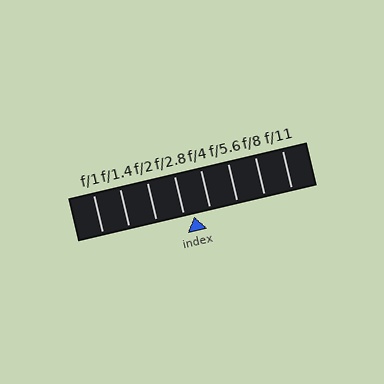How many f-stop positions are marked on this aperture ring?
There are 8 f-stop positions marked.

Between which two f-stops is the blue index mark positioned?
The index mark is between f/2.8 and f/4.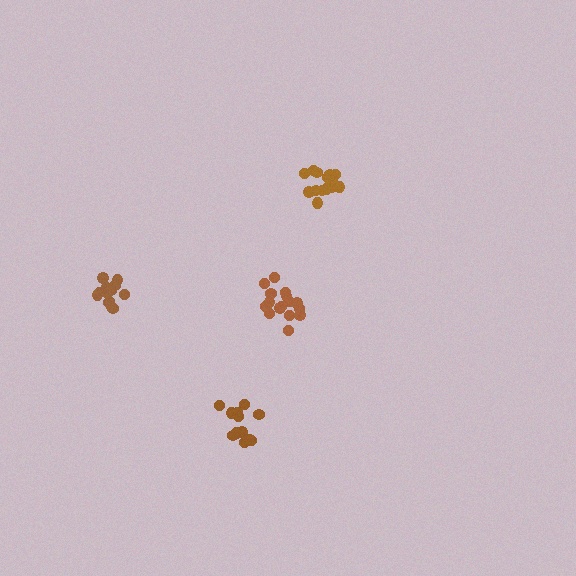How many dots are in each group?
Group 1: 16 dots, Group 2: 13 dots, Group 3: 12 dots, Group 4: 14 dots (55 total).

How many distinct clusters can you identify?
There are 4 distinct clusters.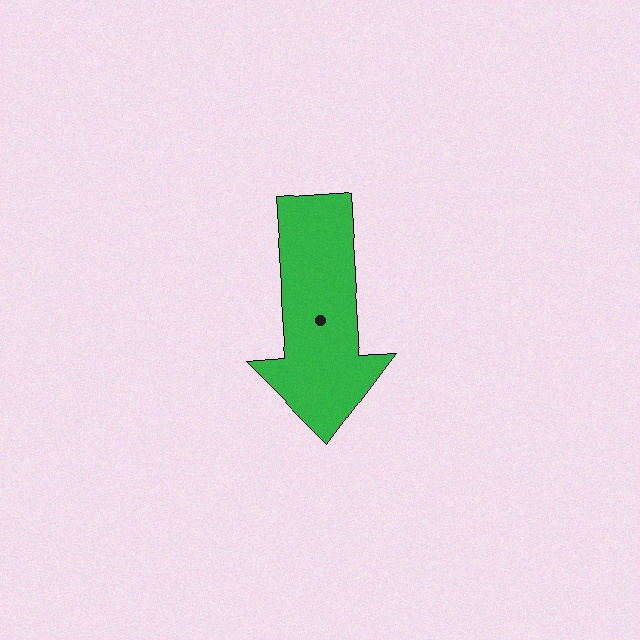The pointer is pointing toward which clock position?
Roughly 6 o'clock.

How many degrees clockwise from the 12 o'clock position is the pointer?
Approximately 176 degrees.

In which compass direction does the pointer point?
South.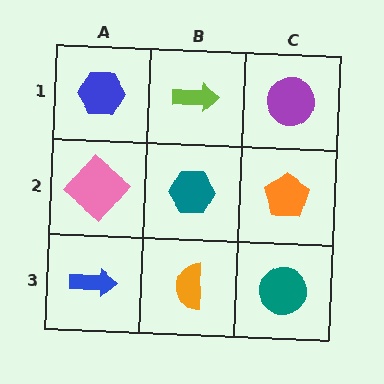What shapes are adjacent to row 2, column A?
A blue hexagon (row 1, column A), a blue arrow (row 3, column A), a teal hexagon (row 2, column B).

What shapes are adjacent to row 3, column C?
An orange pentagon (row 2, column C), an orange semicircle (row 3, column B).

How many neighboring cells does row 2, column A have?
3.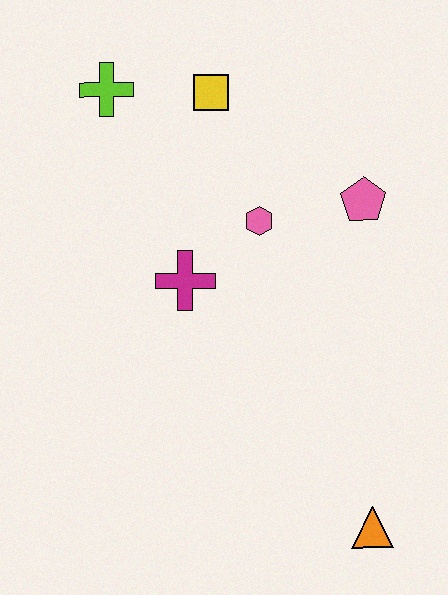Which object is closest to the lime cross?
The yellow square is closest to the lime cross.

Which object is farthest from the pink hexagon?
The orange triangle is farthest from the pink hexagon.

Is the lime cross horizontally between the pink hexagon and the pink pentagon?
No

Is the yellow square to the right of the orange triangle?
No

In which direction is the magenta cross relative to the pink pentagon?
The magenta cross is to the left of the pink pentagon.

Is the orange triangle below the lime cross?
Yes